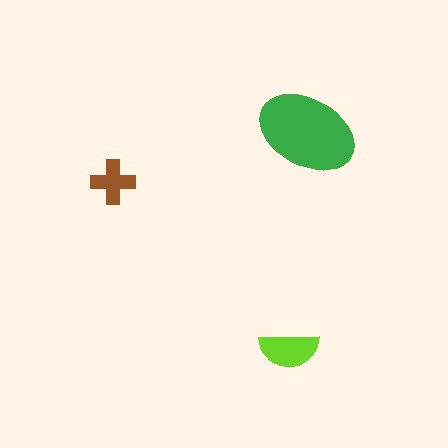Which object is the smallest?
The brown cross.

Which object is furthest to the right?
The green ellipse is rightmost.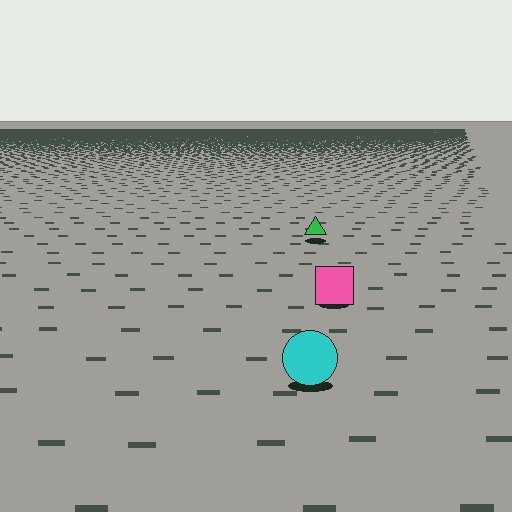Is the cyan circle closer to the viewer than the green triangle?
Yes. The cyan circle is closer — you can tell from the texture gradient: the ground texture is coarser near it.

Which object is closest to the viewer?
The cyan circle is closest. The texture marks near it are larger and more spread out.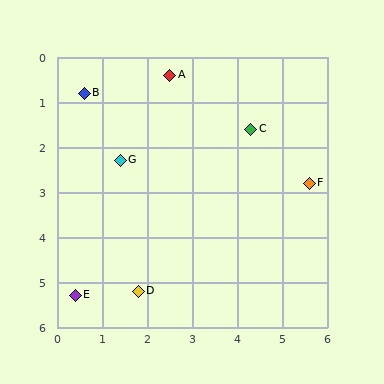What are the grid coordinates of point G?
Point G is at approximately (1.4, 2.3).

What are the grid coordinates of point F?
Point F is at approximately (5.6, 2.8).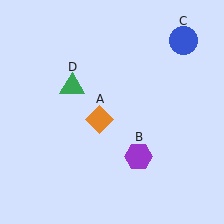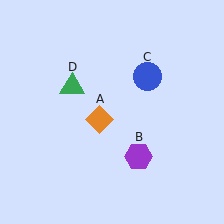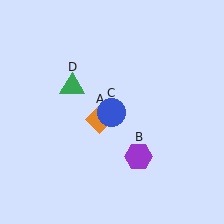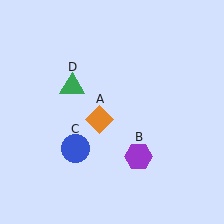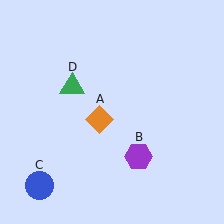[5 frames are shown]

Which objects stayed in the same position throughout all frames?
Orange diamond (object A) and purple hexagon (object B) and green triangle (object D) remained stationary.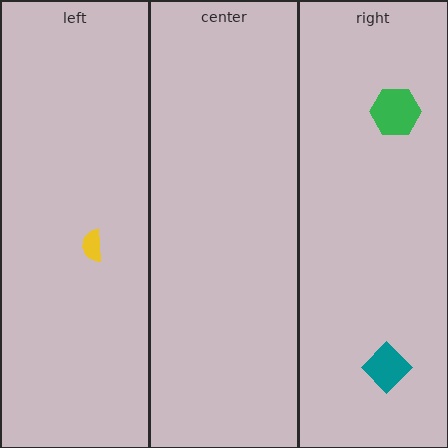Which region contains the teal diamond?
The right region.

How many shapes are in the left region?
1.